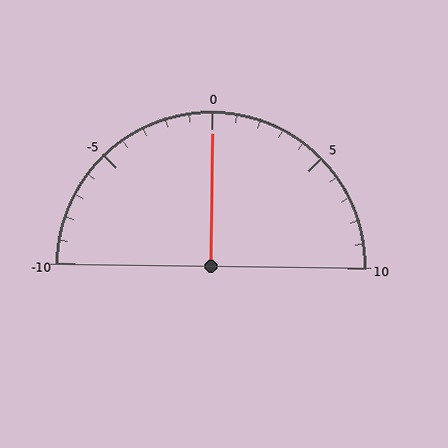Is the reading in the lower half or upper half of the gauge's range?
The reading is in the upper half of the range (-10 to 10).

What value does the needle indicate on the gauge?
The needle indicates approximately 0.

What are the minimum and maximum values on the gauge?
The gauge ranges from -10 to 10.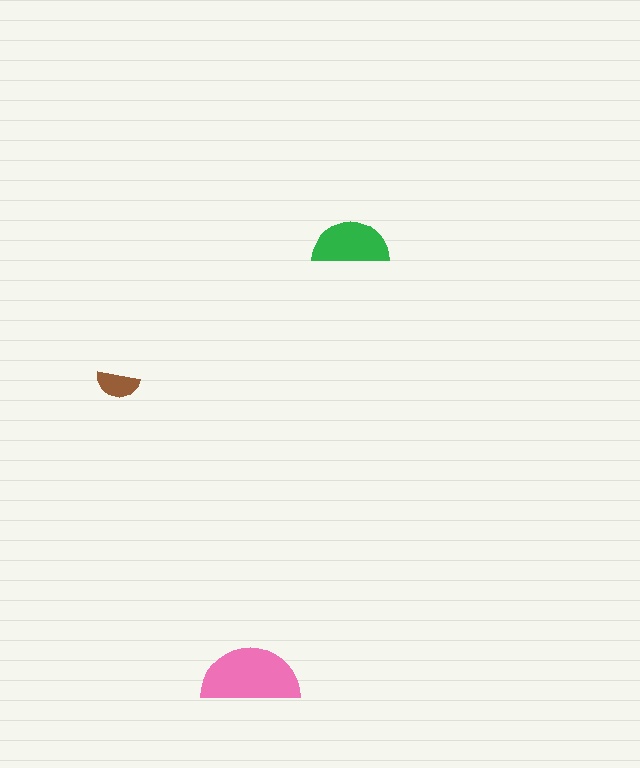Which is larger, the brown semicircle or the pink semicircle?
The pink one.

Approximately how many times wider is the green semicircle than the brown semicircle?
About 2 times wider.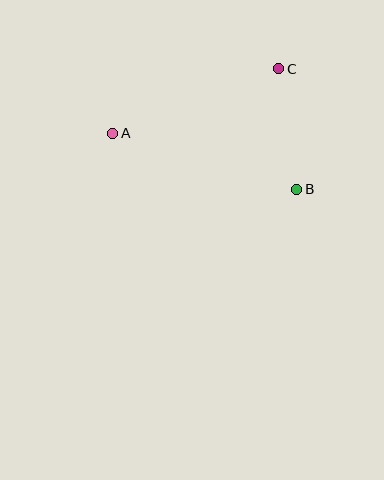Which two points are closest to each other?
Points B and C are closest to each other.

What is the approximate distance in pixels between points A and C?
The distance between A and C is approximately 178 pixels.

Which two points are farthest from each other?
Points A and B are farthest from each other.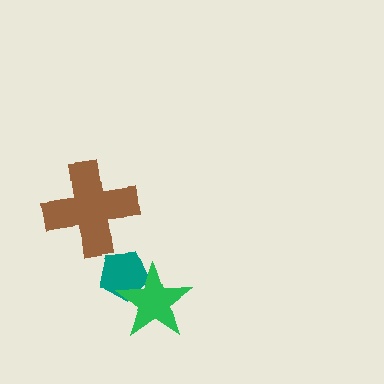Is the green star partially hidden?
No, no other shape covers it.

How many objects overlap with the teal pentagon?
1 object overlaps with the teal pentagon.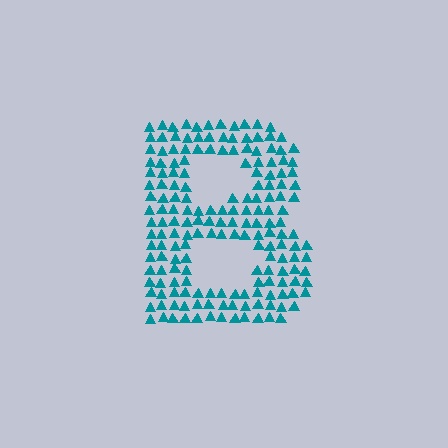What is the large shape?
The large shape is the letter B.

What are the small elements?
The small elements are triangles.